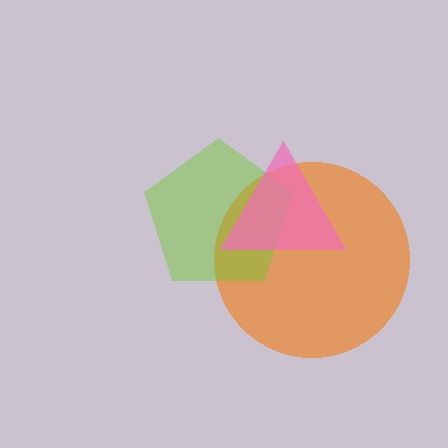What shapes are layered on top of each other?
The layered shapes are: an orange circle, a lime pentagon, a pink triangle.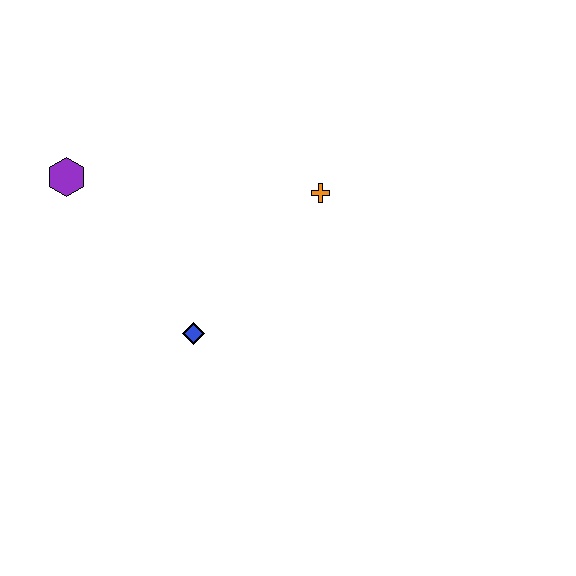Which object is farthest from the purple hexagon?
The orange cross is farthest from the purple hexagon.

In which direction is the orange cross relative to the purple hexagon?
The orange cross is to the right of the purple hexagon.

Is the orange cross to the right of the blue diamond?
Yes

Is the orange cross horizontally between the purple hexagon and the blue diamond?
No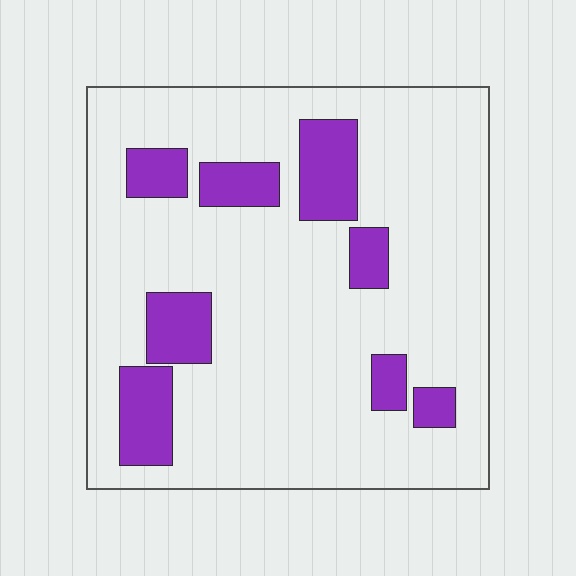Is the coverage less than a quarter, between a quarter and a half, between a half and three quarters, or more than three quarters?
Less than a quarter.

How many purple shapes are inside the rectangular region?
8.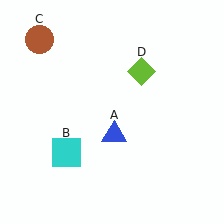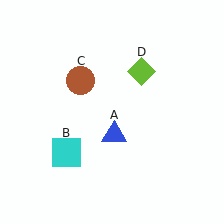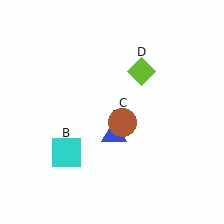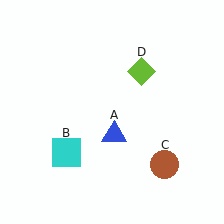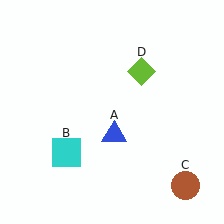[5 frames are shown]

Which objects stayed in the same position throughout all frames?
Blue triangle (object A) and cyan square (object B) and lime diamond (object D) remained stationary.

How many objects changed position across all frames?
1 object changed position: brown circle (object C).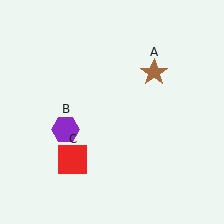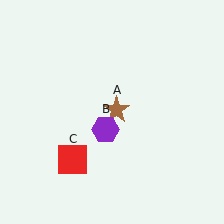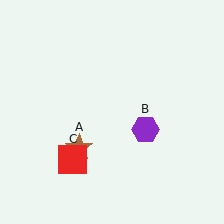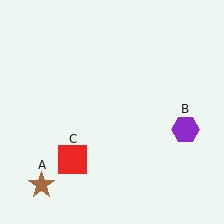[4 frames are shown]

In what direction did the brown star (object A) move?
The brown star (object A) moved down and to the left.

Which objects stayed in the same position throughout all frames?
Red square (object C) remained stationary.